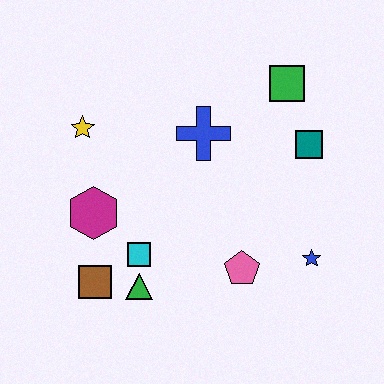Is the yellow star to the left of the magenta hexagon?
Yes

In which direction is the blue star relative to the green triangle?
The blue star is to the right of the green triangle.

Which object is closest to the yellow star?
The magenta hexagon is closest to the yellow star.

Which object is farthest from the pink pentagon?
The yellow star is farthest from the pink pentagon.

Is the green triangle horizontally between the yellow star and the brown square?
No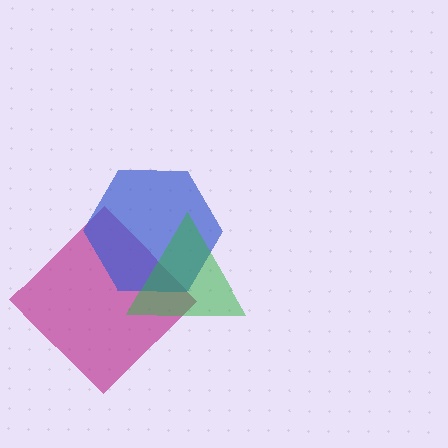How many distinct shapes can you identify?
There are 3 distinct shapes: a magenta diamond, a blue hexagon, a green triangle.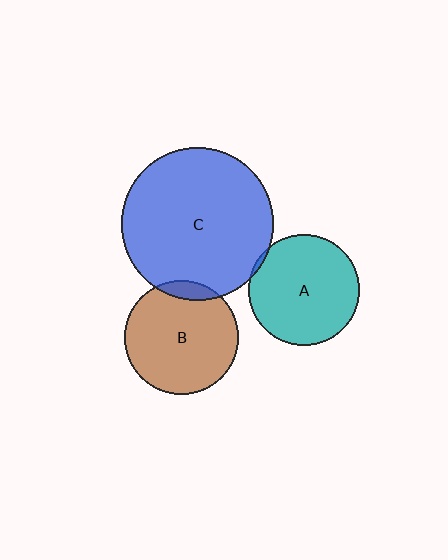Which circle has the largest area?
Circle C (blue).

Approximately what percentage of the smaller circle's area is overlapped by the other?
Approximately 5%.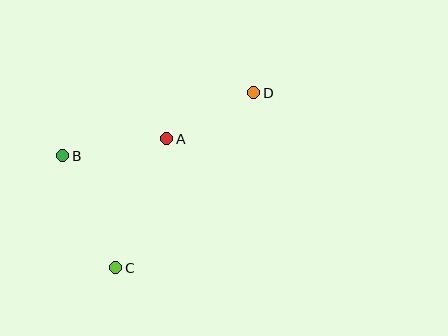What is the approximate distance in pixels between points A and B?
The distance between A and B is approximately 106 pixels.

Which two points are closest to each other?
Points A and D are closest to each other.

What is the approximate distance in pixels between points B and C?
The distance between B and C is approximately 124 pixels.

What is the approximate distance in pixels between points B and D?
The distance between B and D is approximately 201 pixels.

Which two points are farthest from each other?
Points C and D are farthest from each other.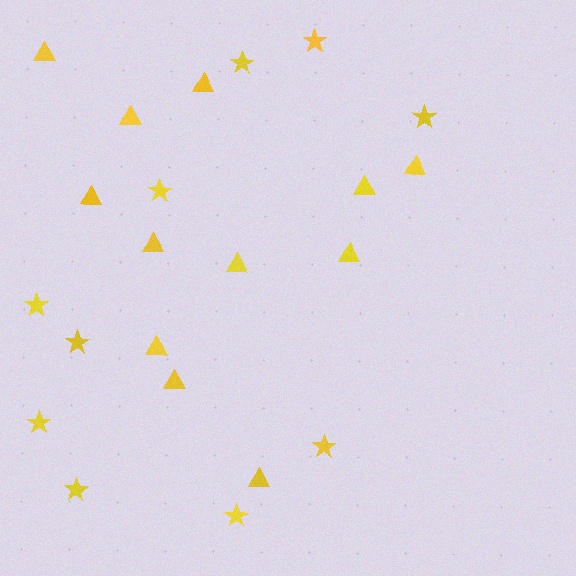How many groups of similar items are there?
There are 2 groups: one group of triangles (12) and one group of stars (10).